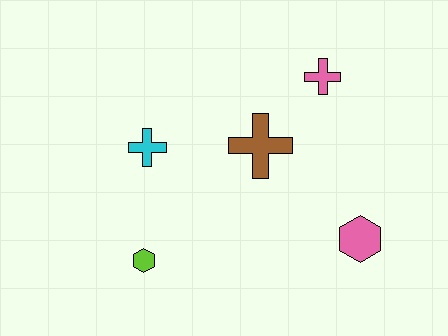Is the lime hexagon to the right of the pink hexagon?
No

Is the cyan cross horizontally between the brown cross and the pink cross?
No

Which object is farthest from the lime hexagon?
The pink cross is farthest from the lime hexagon.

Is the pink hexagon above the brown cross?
No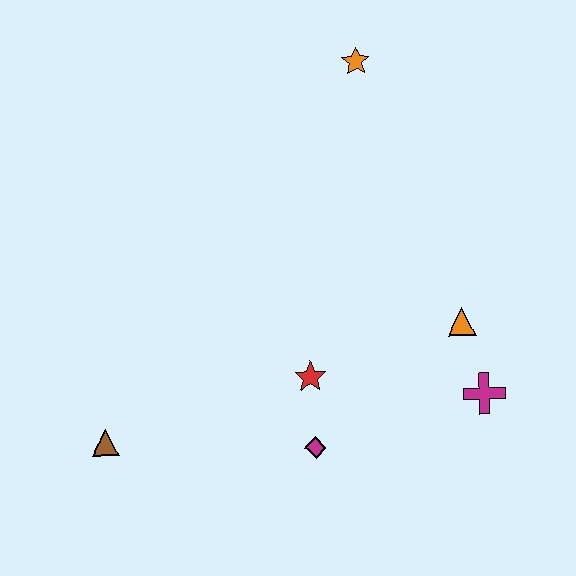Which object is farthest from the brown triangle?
The orange star is farthest from the brown triangle.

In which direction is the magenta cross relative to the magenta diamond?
The magenta cross is to the right of the magenta diamond.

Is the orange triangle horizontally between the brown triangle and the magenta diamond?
No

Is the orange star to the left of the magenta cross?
Yes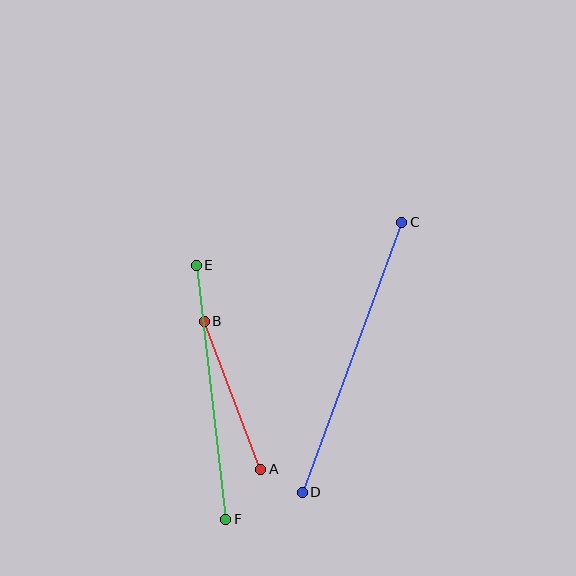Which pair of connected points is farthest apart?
Points C and D are farthest apart.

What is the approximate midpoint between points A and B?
The midpoint is at approximately (232, 395) pixels.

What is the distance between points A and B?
The distance is approximately 158 pixels.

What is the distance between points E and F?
The distance is approximately 256 pixels.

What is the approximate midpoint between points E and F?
The midpoint is at approximately (211, 392) pixels.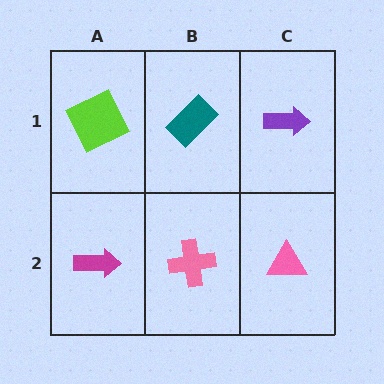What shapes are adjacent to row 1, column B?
A pink cross (row 2, column B), a lime square (row 1, column A), a purple arrow (row 1, column C).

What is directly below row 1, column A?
A magenta arrow.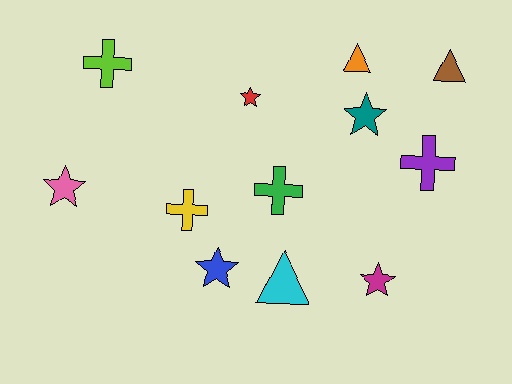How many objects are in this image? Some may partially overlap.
There are 12 objects.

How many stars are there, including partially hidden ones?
There are 5 stars.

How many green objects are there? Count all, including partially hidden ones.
There is 1 green object.